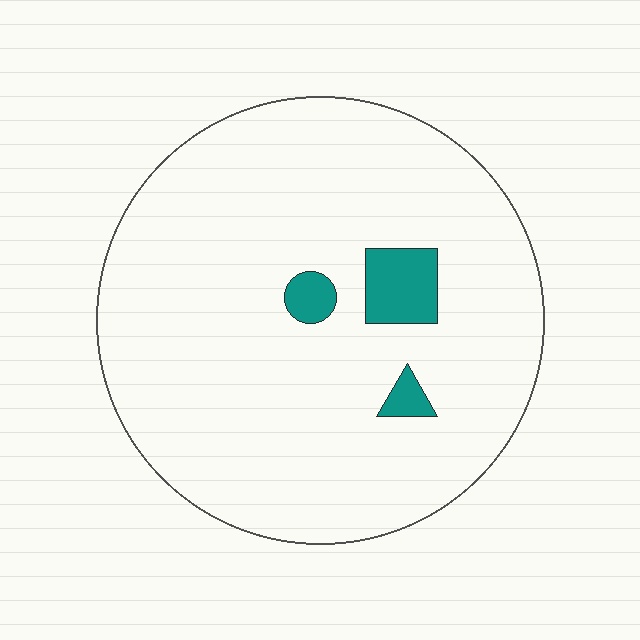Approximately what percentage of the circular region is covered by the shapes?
Approximately 5%.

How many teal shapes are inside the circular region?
3.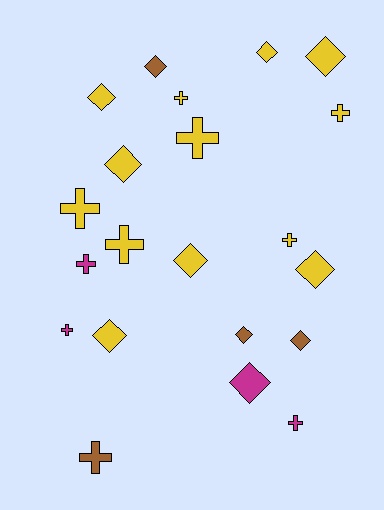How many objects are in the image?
There are 21 objects.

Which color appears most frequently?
Yellow, with 13 objects.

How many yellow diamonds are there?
There are 7 yellow diamonds.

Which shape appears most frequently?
Diamond, with 11 objects.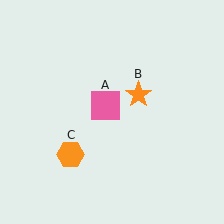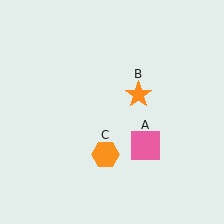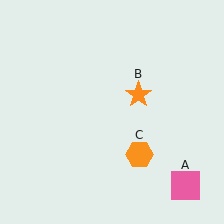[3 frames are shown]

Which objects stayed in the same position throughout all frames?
Orange star (object B) remained stationary.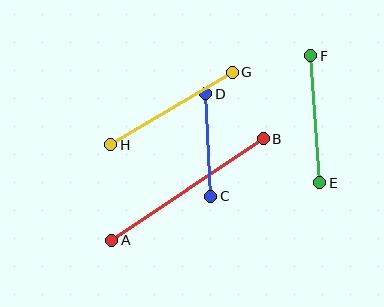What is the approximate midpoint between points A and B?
The midpoint is at approximately (188, 189) pixels.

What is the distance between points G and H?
The distance is approximately 141 pixels.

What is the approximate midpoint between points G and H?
The midpoint is at approximately (172, 108) pixels.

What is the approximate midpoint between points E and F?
The midpoint is at approximately (315, 119) pixels.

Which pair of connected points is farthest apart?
Points A and B are farthest apart.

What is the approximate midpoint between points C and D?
The midpoint is at approximately (208, 145) pixels.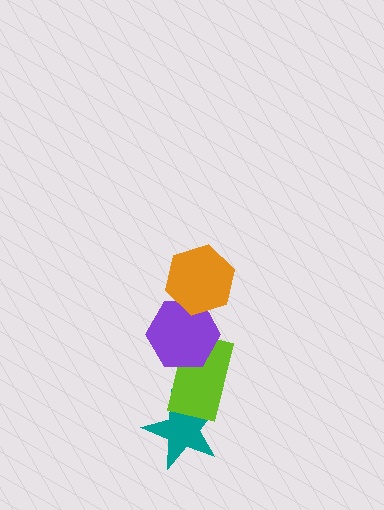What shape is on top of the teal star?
The lime rectangle is on top of the teal star.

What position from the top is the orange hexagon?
The orange hexagon is 1st from the top.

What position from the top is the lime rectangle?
The lime rectangle is 3rd from the top.